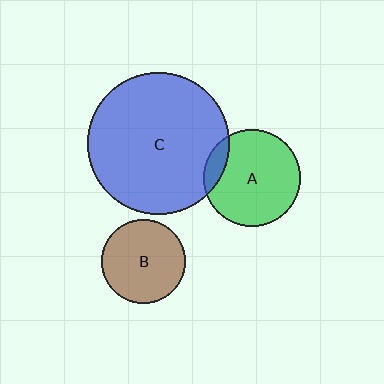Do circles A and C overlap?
Yes.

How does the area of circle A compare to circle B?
Approximately 1.3 times.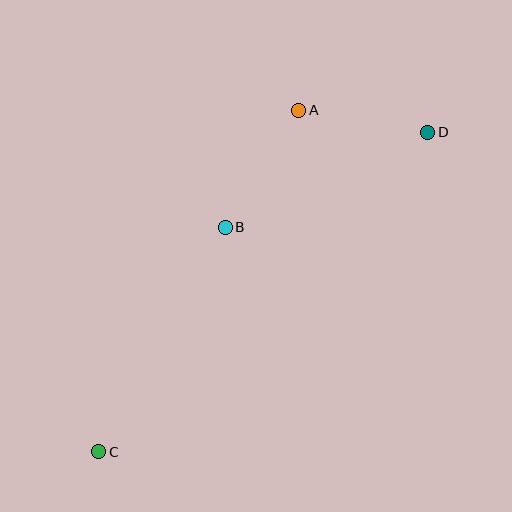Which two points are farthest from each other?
Points C and D are farthest from each other.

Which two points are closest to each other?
Points A and D are closest to each other.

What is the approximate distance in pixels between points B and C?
The distance between B and C is approximately 258 pixels.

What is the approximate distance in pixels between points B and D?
The distance between B and D is approximately 224 pixels.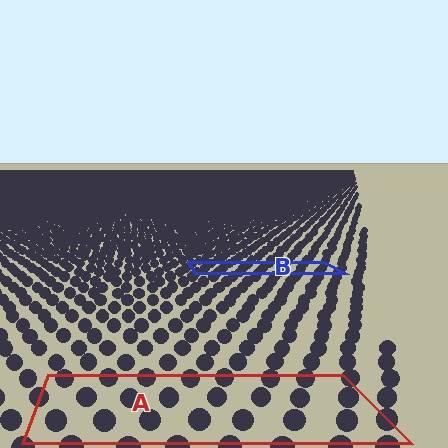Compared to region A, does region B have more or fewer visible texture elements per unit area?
Region B has more texture elements per unit area — they are packed more densely because it is farther away.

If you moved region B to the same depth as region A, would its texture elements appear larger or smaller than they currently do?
They would appear larger. At a closer depth, the same texture elements are projected at a bigger on-screen size.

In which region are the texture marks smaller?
The texture marks are smaller in region B, because it is farther away.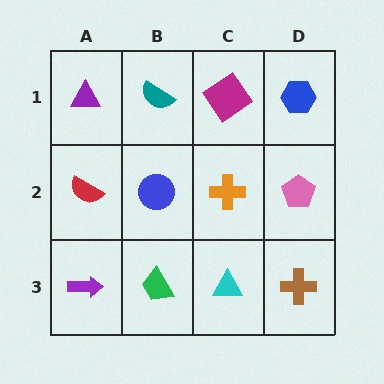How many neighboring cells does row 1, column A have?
2.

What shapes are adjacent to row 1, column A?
A red semicircle (row 2, column A), a teal semicircle (row 1, column B).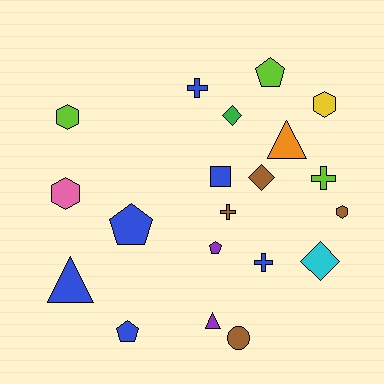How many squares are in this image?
There is 1 square.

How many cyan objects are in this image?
There is 1 cyan object.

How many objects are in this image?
There are 20 objects.